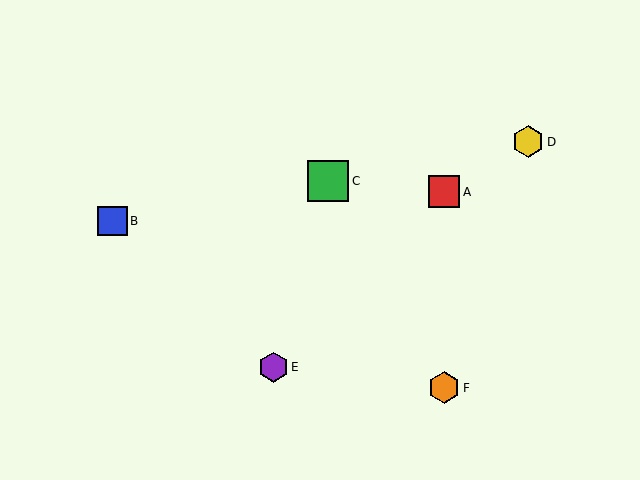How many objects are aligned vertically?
2 objects (A, F) are aligned vertically.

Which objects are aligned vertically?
Objects A, F are aligned vertically.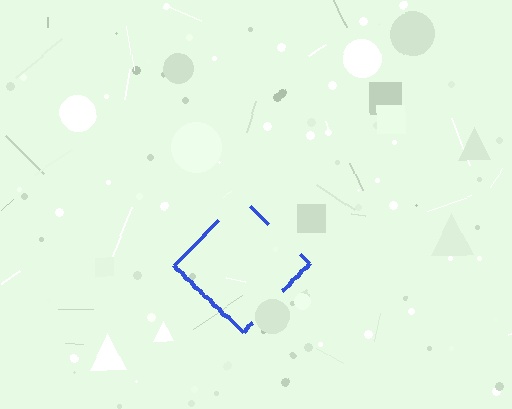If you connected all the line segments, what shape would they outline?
They would outline a diamond.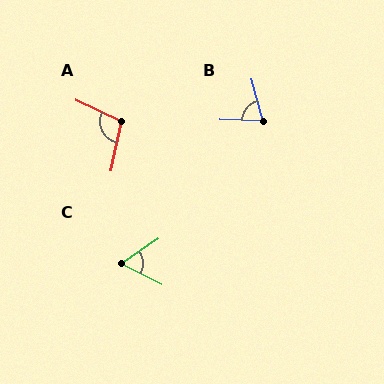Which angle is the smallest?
C, at approximately 61 degrees.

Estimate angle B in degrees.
Approximately 73 degrees.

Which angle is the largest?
A, at approximately 103 degrees.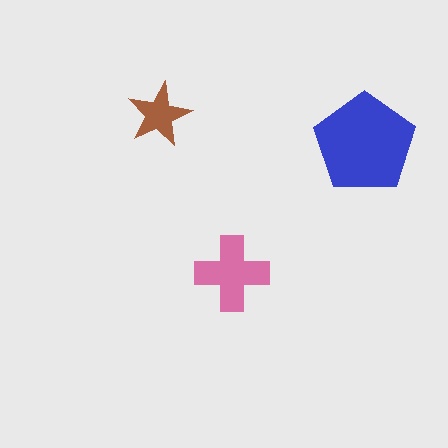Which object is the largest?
The blue pentagon.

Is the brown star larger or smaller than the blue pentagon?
Smaller.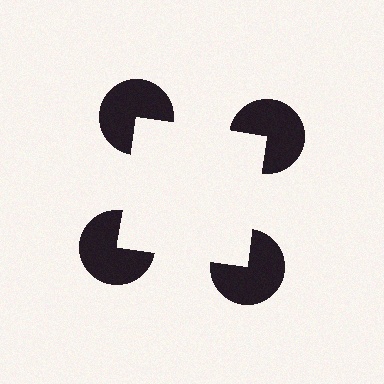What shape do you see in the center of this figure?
An illusory square — its edges are inferred from the aligned wedge cuts in the pac-man discs, not physically drawn.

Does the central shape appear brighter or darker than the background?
It typically appears slightly brighter than the background, even though no actual brightness change is drawn.